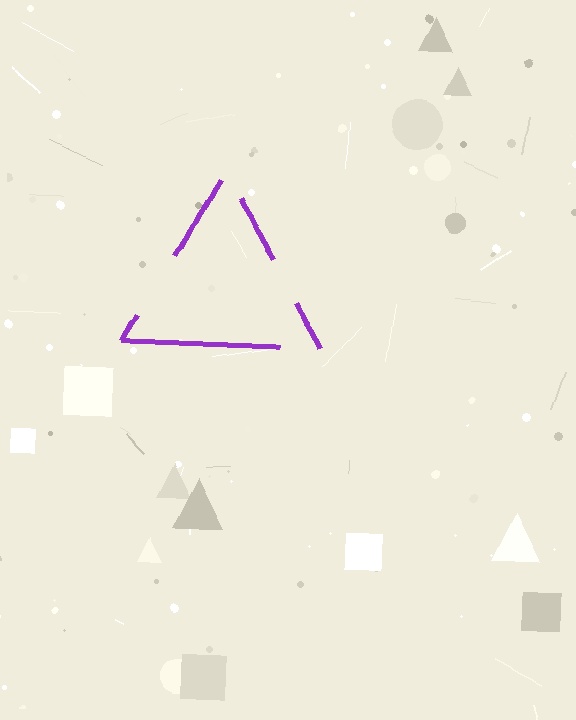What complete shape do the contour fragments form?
The contour fragments form a triangle.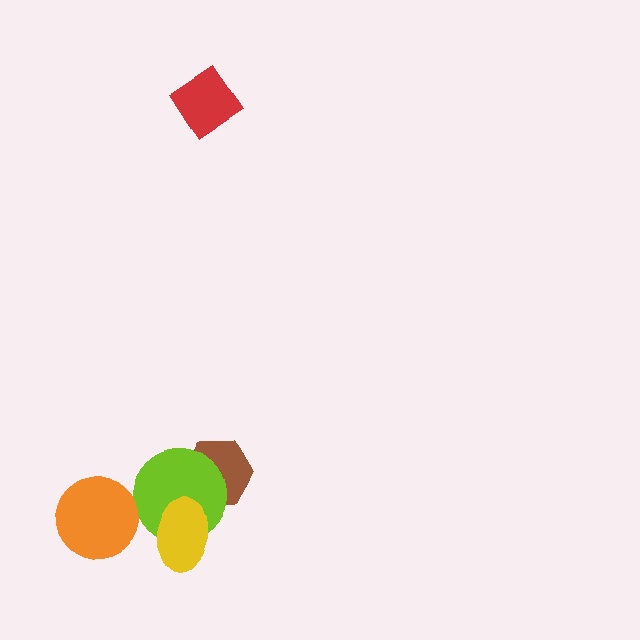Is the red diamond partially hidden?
No, no other shape covers it.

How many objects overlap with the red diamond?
0 objects overlap with the red diamond.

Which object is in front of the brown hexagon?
The lime circle is in front of the brown hexagon.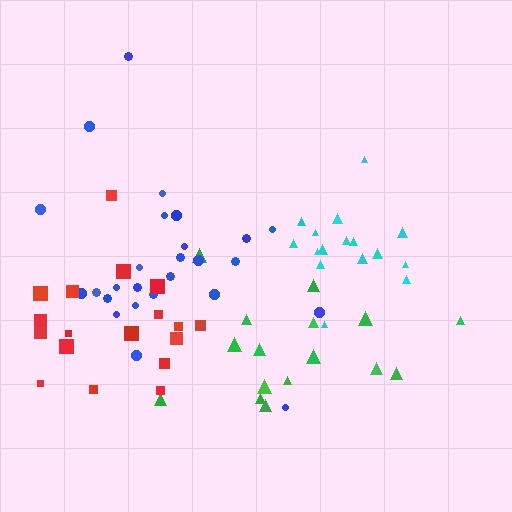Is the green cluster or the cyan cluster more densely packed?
Cyan.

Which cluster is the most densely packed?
Cyan.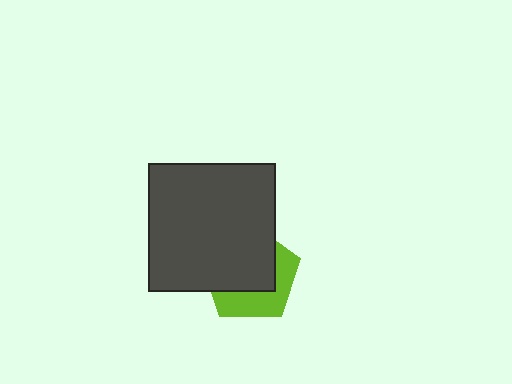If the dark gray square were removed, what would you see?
You would see the complete lime pentagon.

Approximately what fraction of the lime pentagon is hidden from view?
Roughly 59% of the lime pentagon is hidden behind the dark gray square.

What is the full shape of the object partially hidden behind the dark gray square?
The partially hidden object is a lime pentagon.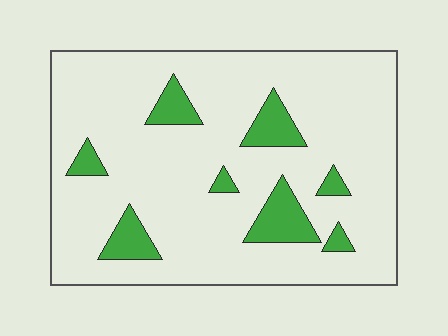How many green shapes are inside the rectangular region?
8.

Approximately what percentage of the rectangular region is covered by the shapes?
Approximately 15%.